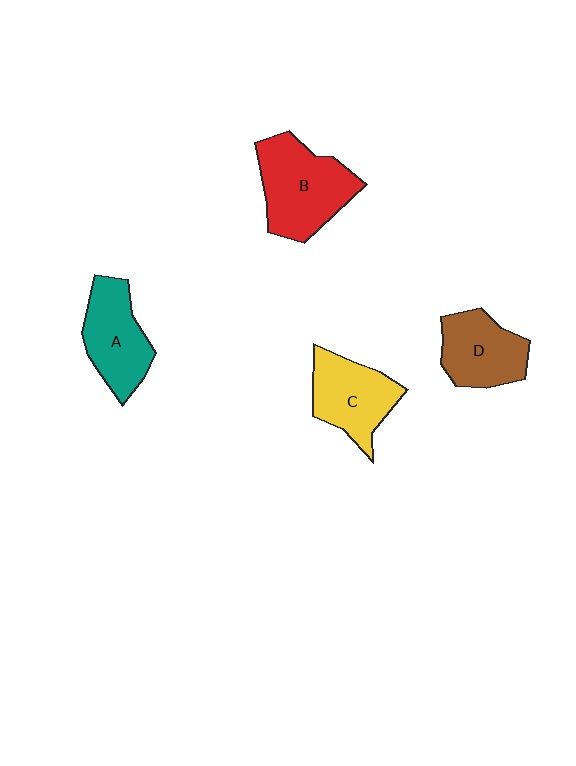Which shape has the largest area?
Shape B (red).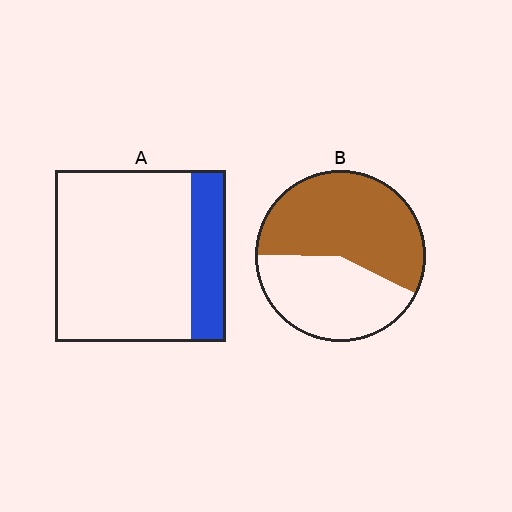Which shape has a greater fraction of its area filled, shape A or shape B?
Shape B.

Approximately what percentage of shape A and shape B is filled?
A is approximately 20% and B is approximately 55%.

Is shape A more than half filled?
No.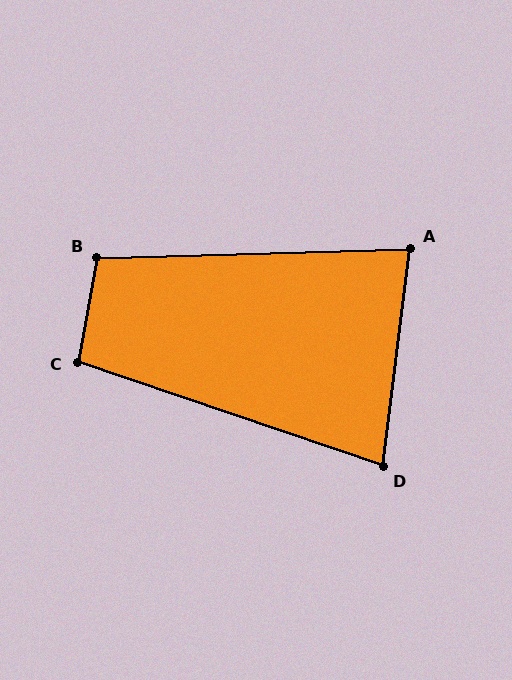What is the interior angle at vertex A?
Approximately 81 degrees (acute).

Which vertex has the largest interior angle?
B, at approximately 102 degrees.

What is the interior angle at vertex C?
Approximately 99 degrees (obtuse).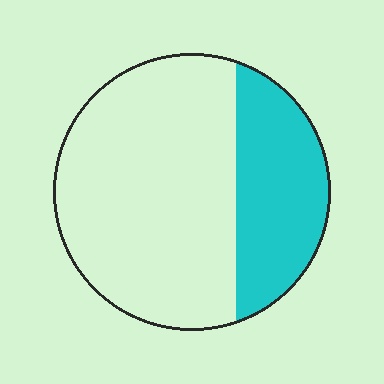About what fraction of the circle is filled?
About one third (1/3).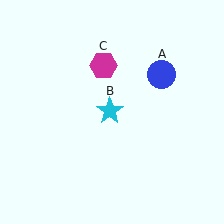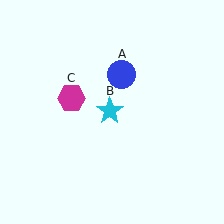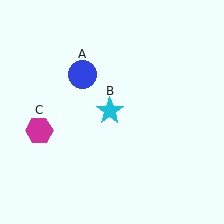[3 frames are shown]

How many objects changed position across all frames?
2 objects changed position: blue circle (object A), magenta hexagon (object C).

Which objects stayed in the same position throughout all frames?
Cyan star (object B) remained stationary.